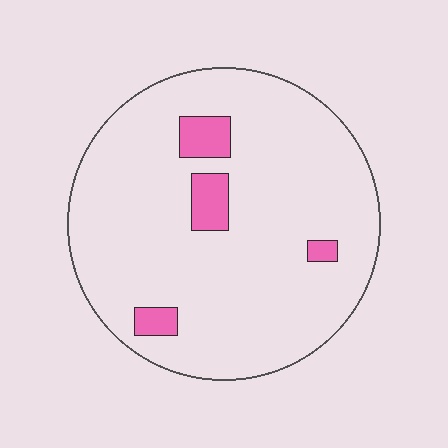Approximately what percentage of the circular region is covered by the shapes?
Approximately 10%.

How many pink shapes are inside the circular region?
4.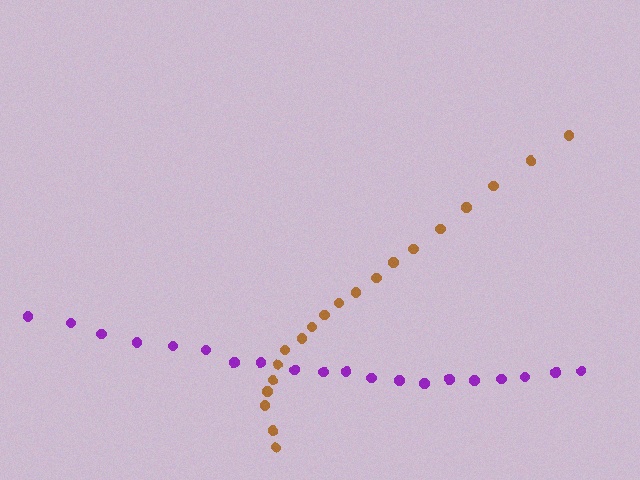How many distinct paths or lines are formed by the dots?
There are 2 distinct paths.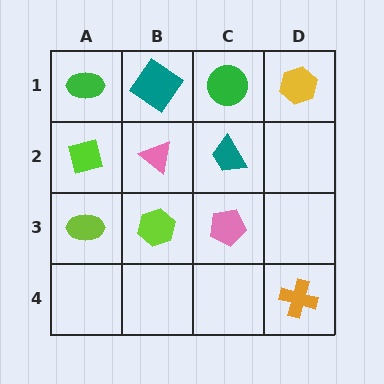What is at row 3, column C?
A pink pentagon.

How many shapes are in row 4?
1 shape.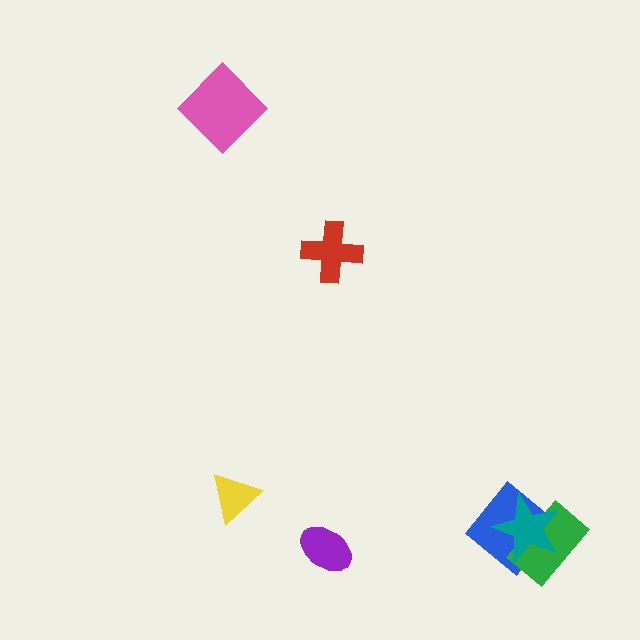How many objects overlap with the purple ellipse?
0 objects overlap with the purple ellipse.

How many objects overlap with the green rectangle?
2 objects overlap with the green rectangle.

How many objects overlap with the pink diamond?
0 objects overlap with the pink diamond.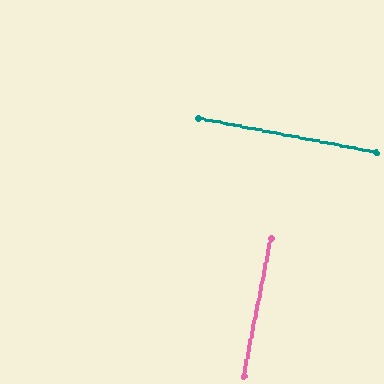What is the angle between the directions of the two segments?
Approximately 90 degrees.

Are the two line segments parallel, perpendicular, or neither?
Perpendicular — they meet at approximately 90°.